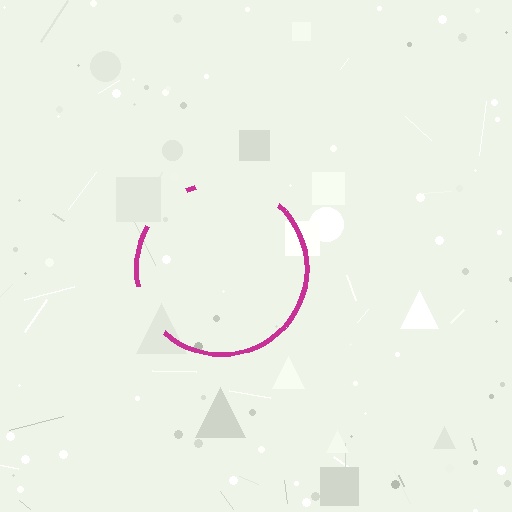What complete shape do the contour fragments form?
The contour fragments form a circle.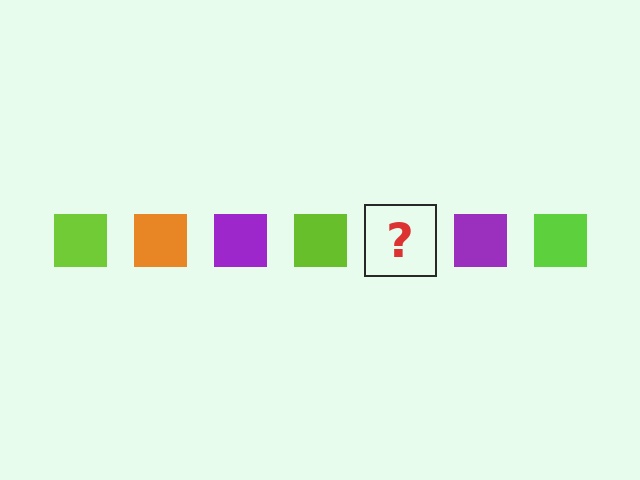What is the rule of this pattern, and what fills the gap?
The rule is that the pattern cycles through lime, orange, purple squares. The gap should be filled with an orange square.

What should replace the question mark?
The question mark should be replaced with an orange square.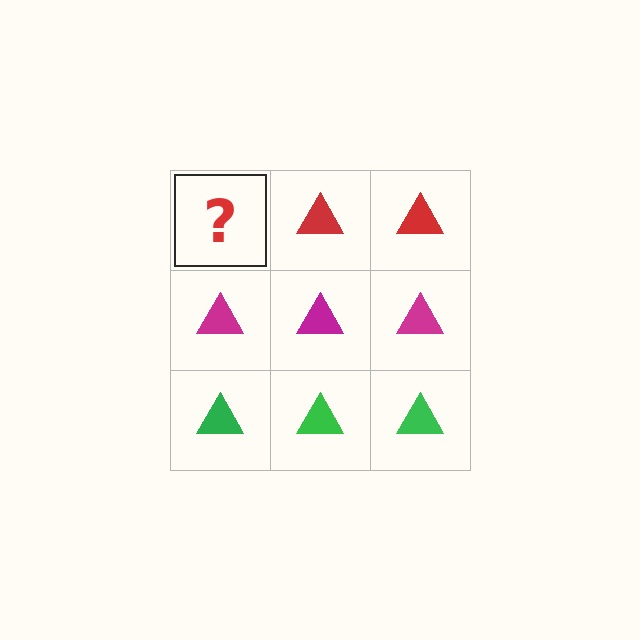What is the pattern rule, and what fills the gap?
The rule is that each row has a consistent color. The gap should be filled with a red triangle.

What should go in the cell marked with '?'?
The missing cell should contain a red triangle.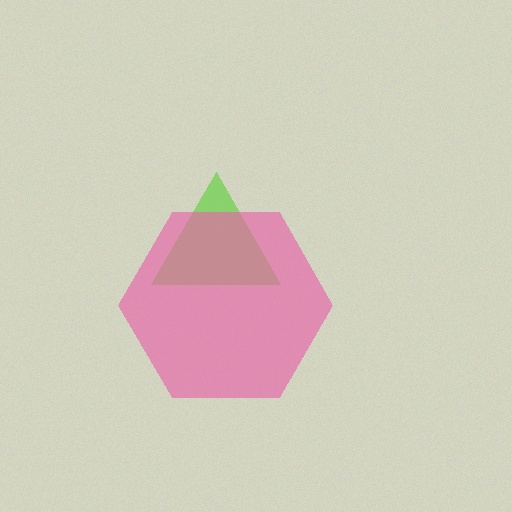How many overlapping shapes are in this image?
There are 2 overlapping shapes in the image.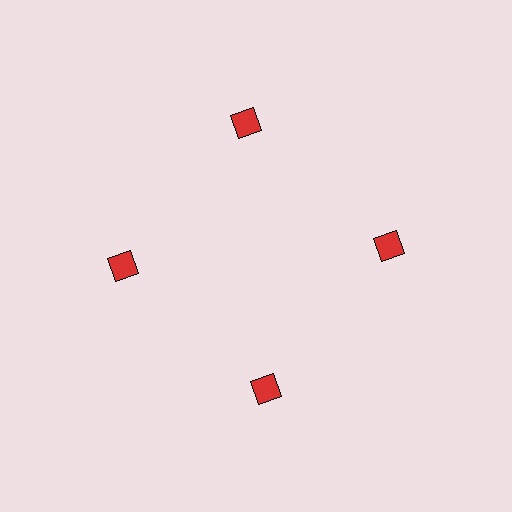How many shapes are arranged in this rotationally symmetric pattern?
There are 4 shapes, arranged in 4 groups of 1.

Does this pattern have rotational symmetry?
Yes, this pattern has 4-fold rotational symmetry. It looks the same after rotating 90 degrees around the center.